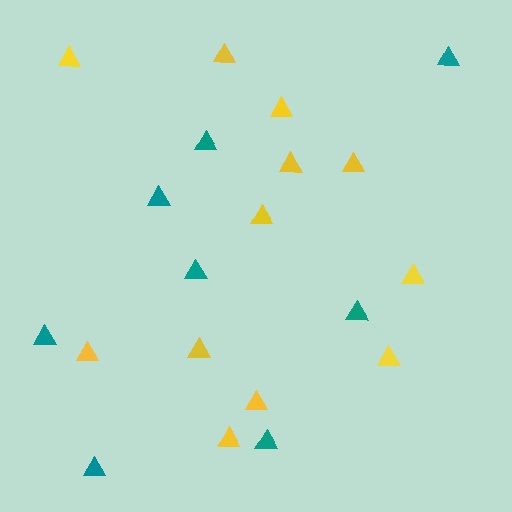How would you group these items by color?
There are 2 groups: one group of teal triangles (8) and one group of yellow triangles (12).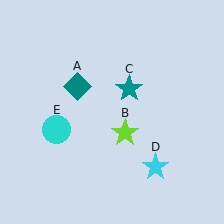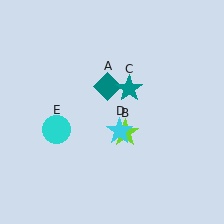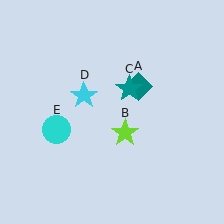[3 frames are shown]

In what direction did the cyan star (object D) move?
The cyan star (object D) moved up and to the left.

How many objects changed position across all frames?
2 objects changed position: teal diamond (object A), cyan star (object D).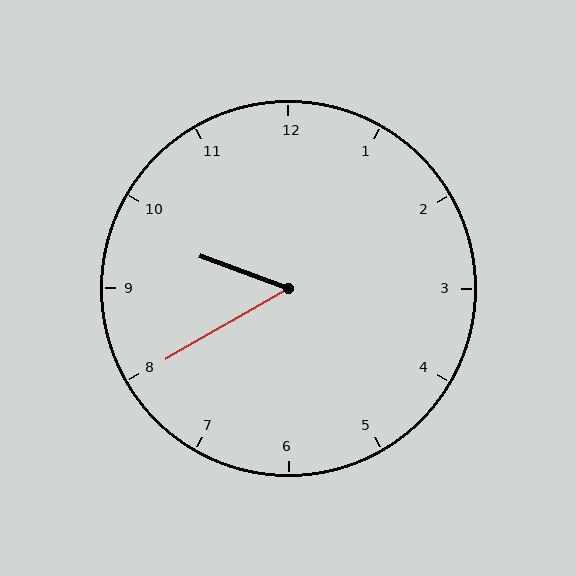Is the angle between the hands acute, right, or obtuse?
It is acute.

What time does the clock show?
9:40.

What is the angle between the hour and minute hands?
Approximately 50 degrees.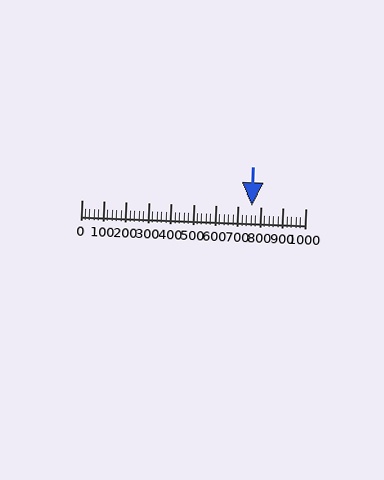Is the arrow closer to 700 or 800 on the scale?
The arrow is closer to 800.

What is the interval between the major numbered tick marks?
The major tick marks are spaced 100 units apart.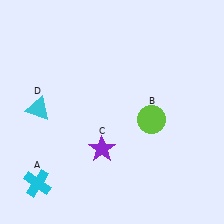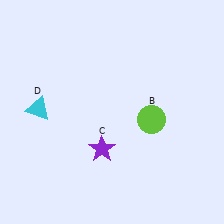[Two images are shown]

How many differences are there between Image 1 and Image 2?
There is 1 difference between the two images.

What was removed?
The cyan cross (A) was removed in Image 2.